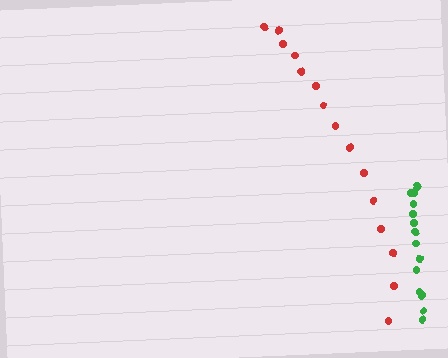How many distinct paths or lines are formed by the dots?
There are 2 distinct paths.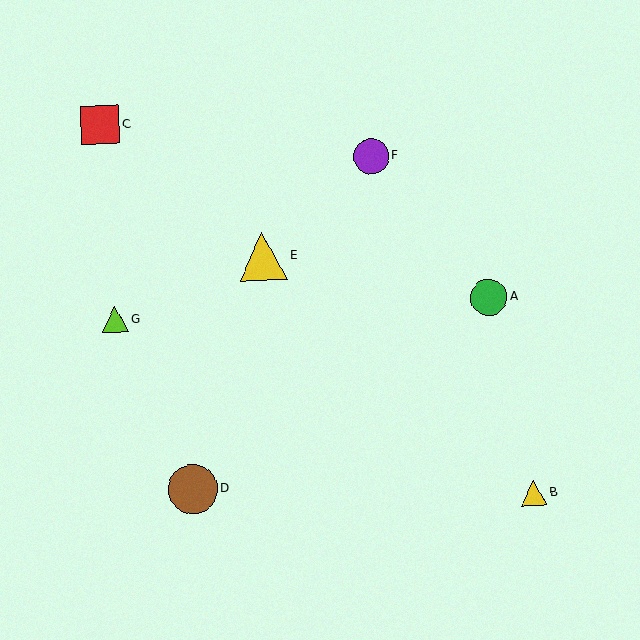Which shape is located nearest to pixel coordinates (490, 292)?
The green circle (labeled A) at (489, 297) is nearest to that location.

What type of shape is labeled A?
Shape A is a green circle.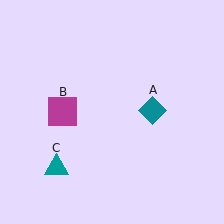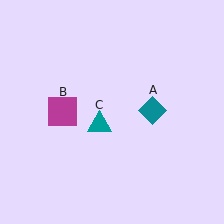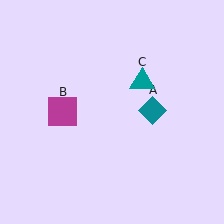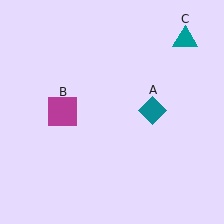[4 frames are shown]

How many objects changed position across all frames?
1 object changed position: teal triangle (object C).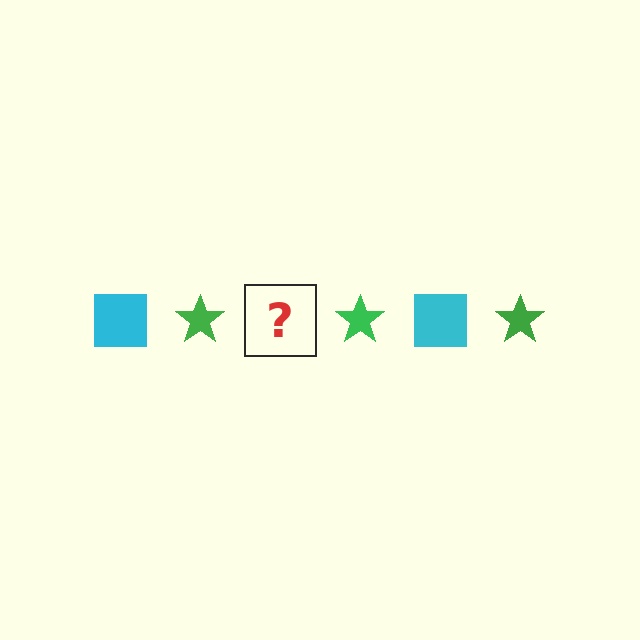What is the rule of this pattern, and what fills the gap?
The rule is that the pattern alternates between cyan square and green star. The gap should be filled with a cyan square.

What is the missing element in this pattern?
The missing element is a cyan square.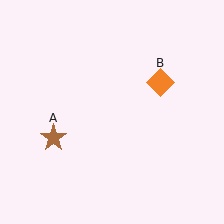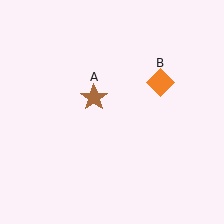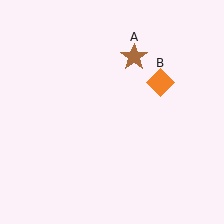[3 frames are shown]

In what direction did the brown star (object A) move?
The brown star (object A) moved up and to the right.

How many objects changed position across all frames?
1 object changed position: brown star (object A).